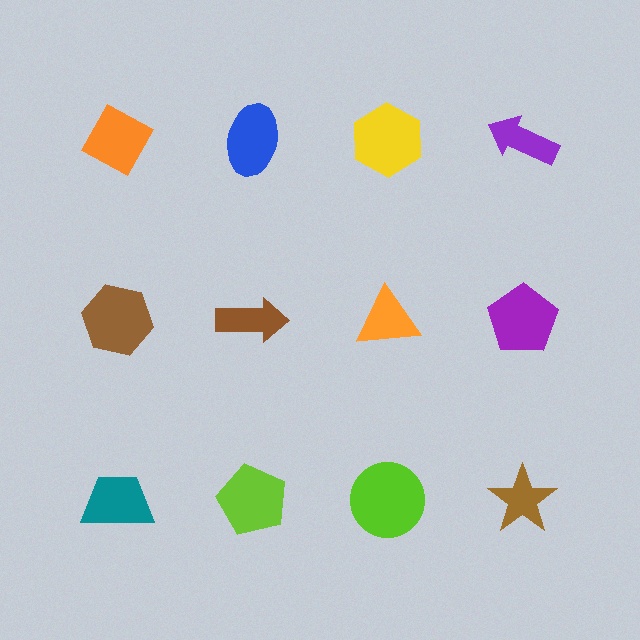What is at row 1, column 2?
A blue ellipse.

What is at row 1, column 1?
An orange diamond.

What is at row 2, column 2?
A brown arrow.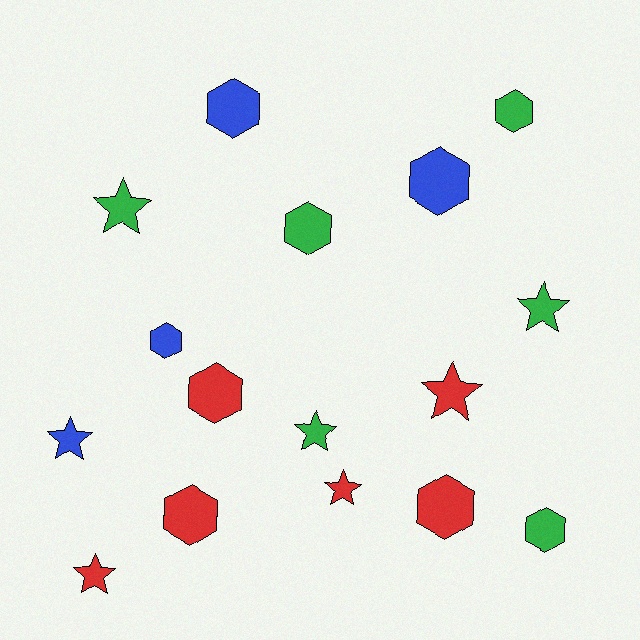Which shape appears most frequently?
Hexagon, with 9 objects.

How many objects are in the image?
There are 16 objects.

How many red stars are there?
There are 3 red stars.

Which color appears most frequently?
Green, with 6 objects.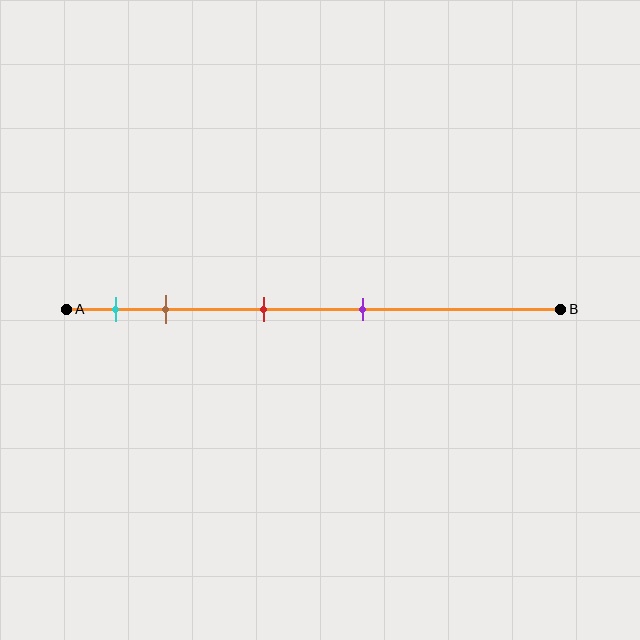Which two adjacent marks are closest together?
The cyan and brown marks are the closest adjacent pair.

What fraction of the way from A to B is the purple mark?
The purple mark is approximately 60% (0.6) of the way from A to B.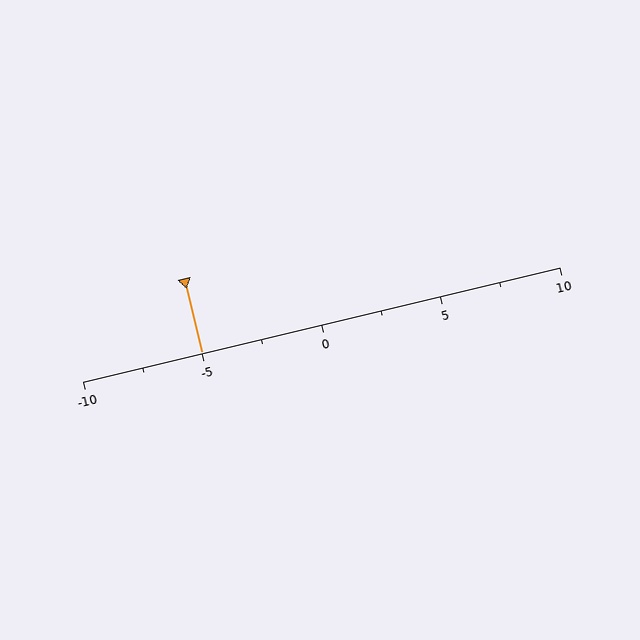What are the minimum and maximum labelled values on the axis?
The axis runs from -10 to 10.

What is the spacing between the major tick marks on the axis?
The major ticks are spaced 5 apart.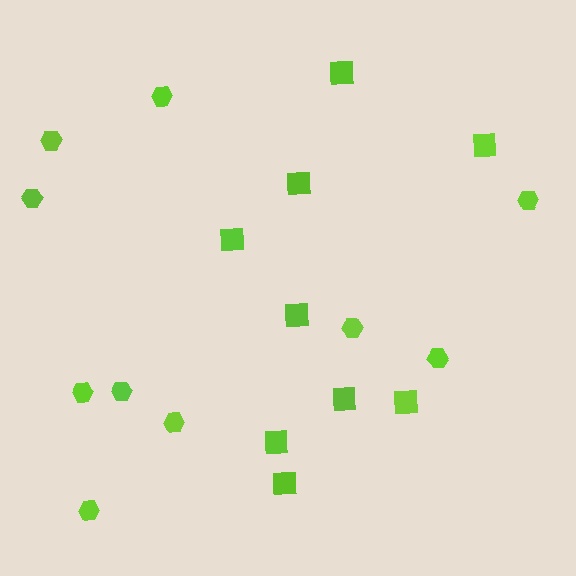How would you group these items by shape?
There are 2 groups: one group of squares (9) and one group of hexagons (10).